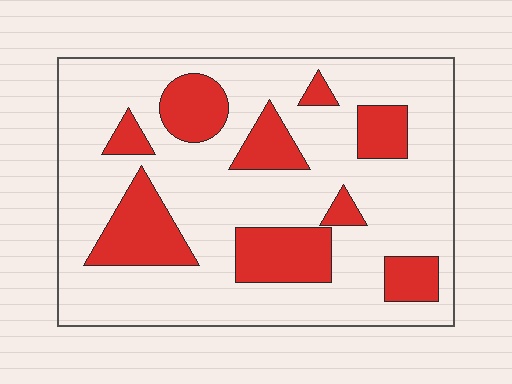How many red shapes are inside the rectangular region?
9.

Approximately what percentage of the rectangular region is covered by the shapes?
Approximately 25%.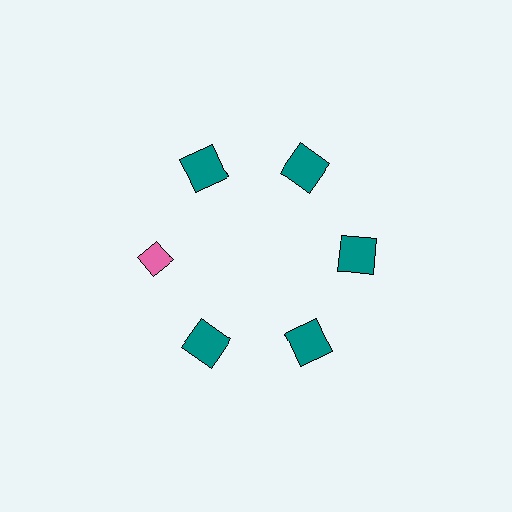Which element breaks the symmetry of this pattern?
The pink diamond at roughly the 9 o'clock position breaks the symmetry. All other shapes are teal squares.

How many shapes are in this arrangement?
There are 6 shapes arranged in a ring pattern.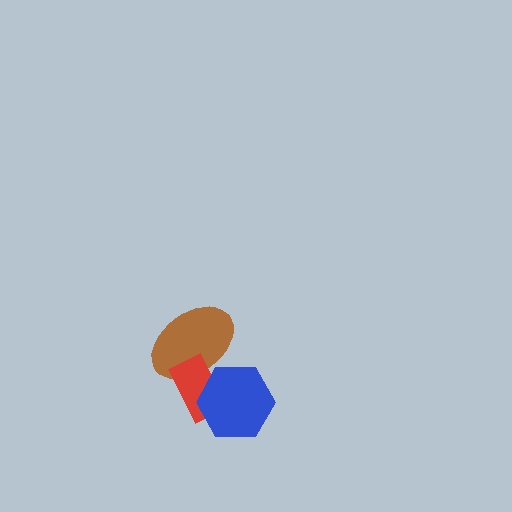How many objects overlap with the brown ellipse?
2 objects overlap with the brown ellipse.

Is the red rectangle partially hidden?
Yes, it is partially covered by another shape.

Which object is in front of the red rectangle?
The blue hexagon is in front of the red rectangle.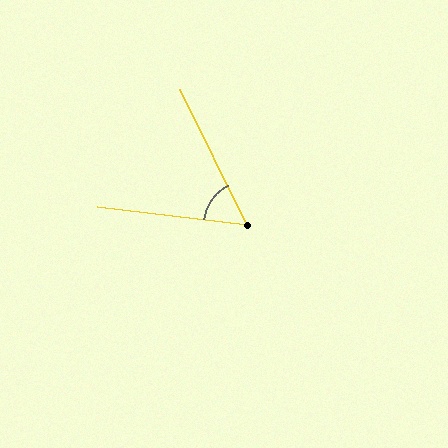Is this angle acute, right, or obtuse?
It is acute.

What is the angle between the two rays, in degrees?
Approximately 57 degrees.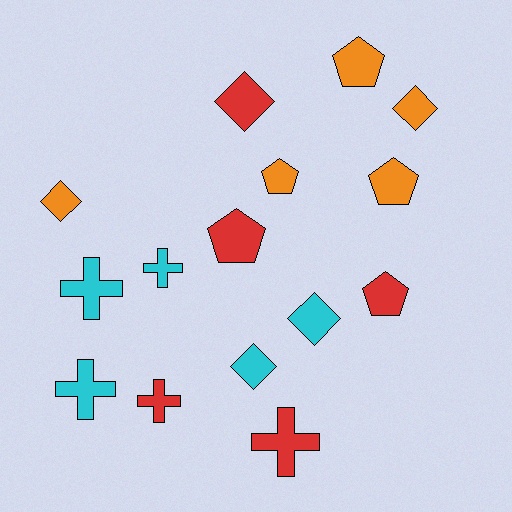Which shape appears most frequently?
Pentagon, with 5 objects.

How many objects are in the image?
There are 15 objects.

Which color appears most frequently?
Red, with 5 objects.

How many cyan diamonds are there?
There are 2 cyan diamonds.